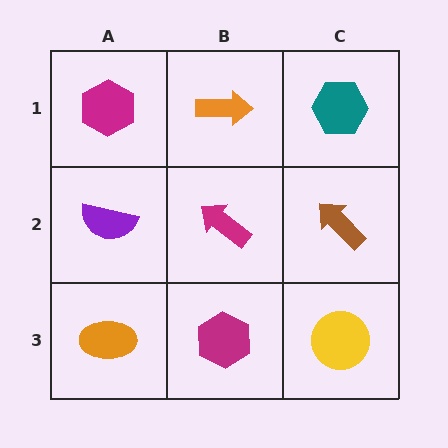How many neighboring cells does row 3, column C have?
2.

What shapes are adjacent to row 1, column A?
A purple semicircle (row 2, column A), an orange arrow (row 1, column B).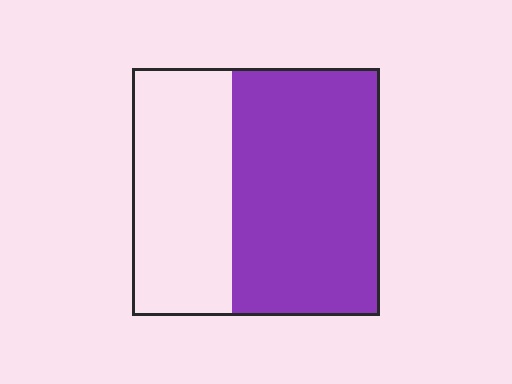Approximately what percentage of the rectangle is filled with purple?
Approximately 60%.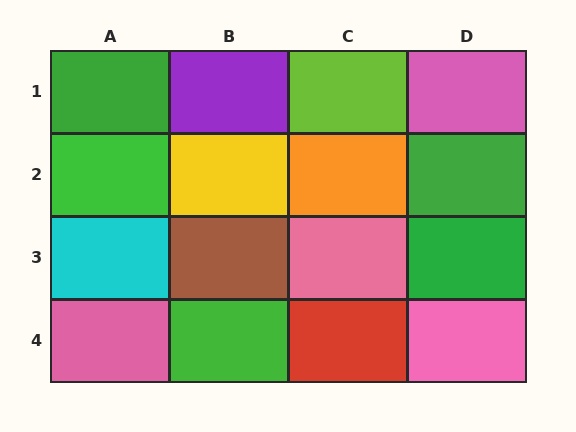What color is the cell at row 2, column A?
Green.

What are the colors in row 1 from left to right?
Green, purple, lime, pink.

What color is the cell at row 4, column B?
Green.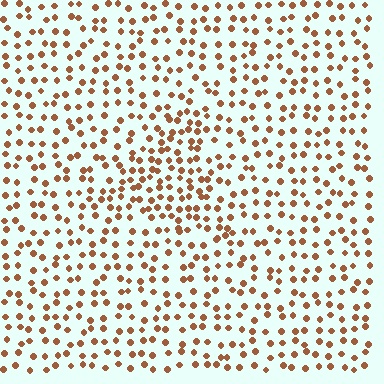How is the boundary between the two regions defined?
The boundary is defined by a change in element density (approximately 1.6x ratio). All elements are the same color, size, and shape.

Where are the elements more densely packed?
The elements are more densely packed inside the triangle boundary.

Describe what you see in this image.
The image contains small brown elements arranged at two different densities. A triangle-shaped region is visible where the elements are more densely packed than the surrounding area.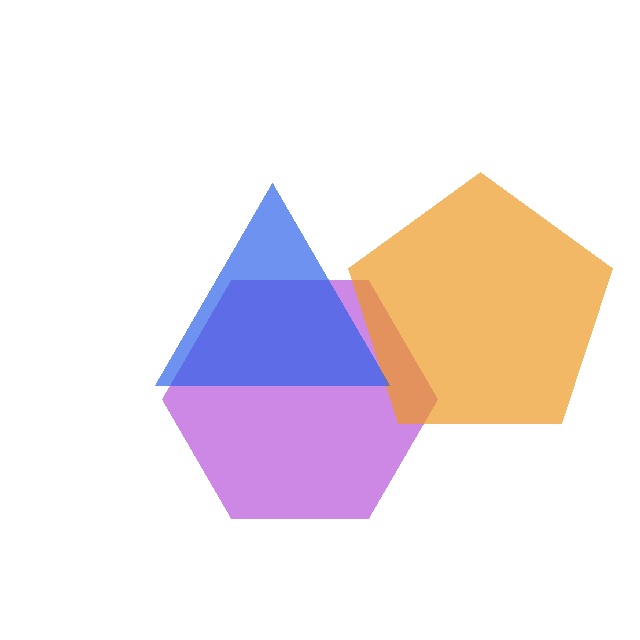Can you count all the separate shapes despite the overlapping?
Yes, there are 3 separate shapes.